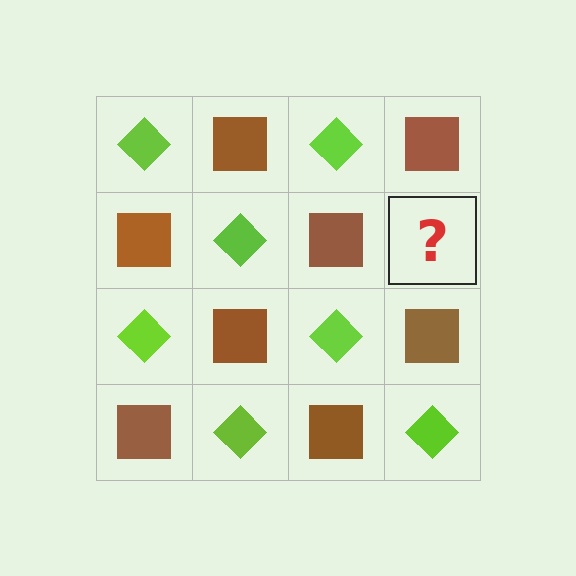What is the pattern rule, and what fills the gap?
The rule is that it alternates lime diamond and brown square in a checkerboard pattern. The gap should be filled with a lime diamond.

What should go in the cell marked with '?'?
The missing cell should contain a lime diamond.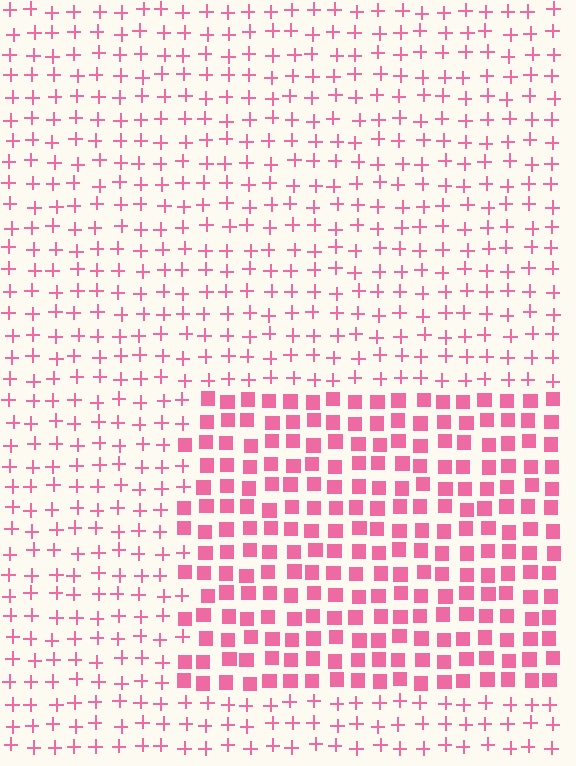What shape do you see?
I see a rectangle.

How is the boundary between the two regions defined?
The boundary is defined by a change in element shape: squares inside vs. plus signs outside. All elements share the same color and spacing.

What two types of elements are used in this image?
The image uses squares inside the rectangle region and plus signs outside it.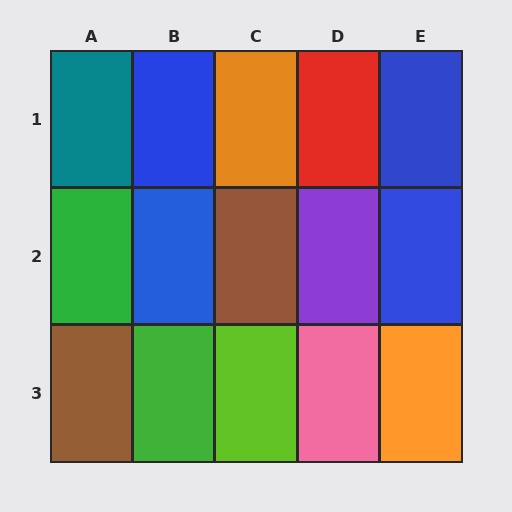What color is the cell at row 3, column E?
Orange.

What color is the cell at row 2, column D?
Purple.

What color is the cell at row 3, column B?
Green.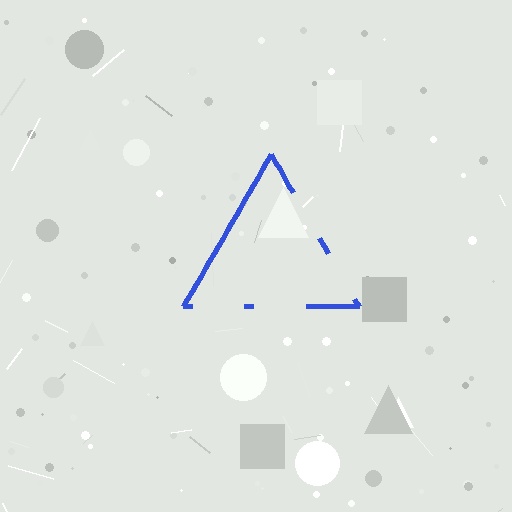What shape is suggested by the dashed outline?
The dashed outline suggests a triangle.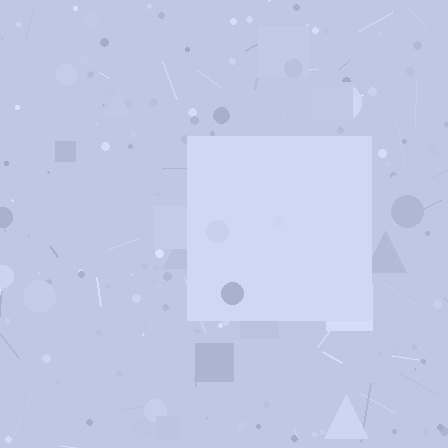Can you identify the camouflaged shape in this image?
The camouflaged shape is a square.